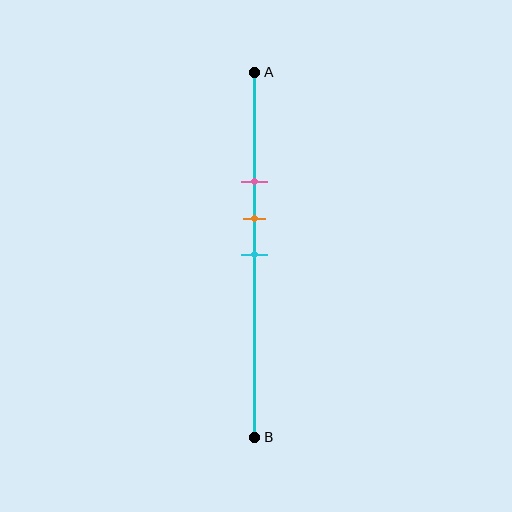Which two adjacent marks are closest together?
The orange and cyan marks are the closest adjacent pair.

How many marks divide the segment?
There are 3 marks dividing the segment.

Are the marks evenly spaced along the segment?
Yes, the marks are approximately evenly spaced.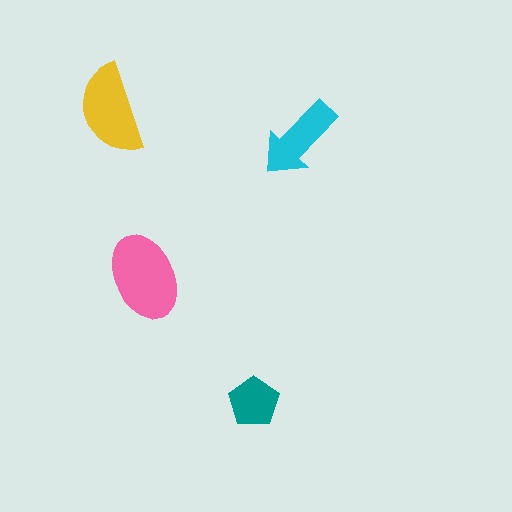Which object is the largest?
The pink ellipse.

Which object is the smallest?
The teal pentagon.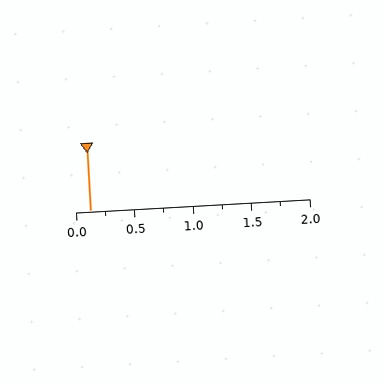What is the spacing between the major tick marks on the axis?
The major ticks are spaced 0.5 apart.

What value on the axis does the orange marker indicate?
The marker indicates approximately 0.12.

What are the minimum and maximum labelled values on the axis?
The axis runs from 0.0 to 2.0.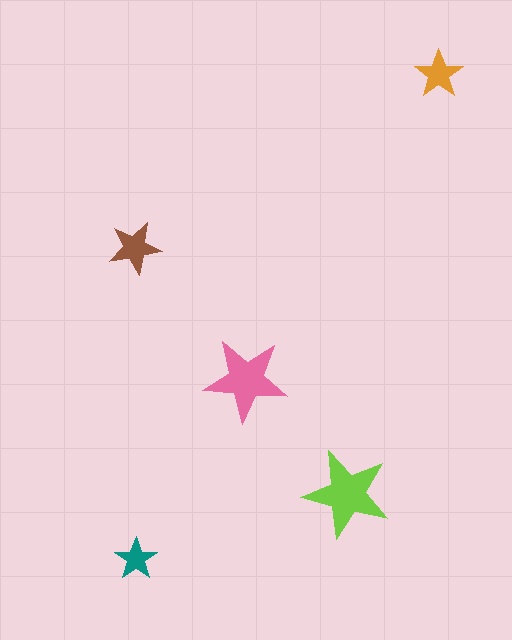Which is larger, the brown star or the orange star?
The brown one.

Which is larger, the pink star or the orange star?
The pink one.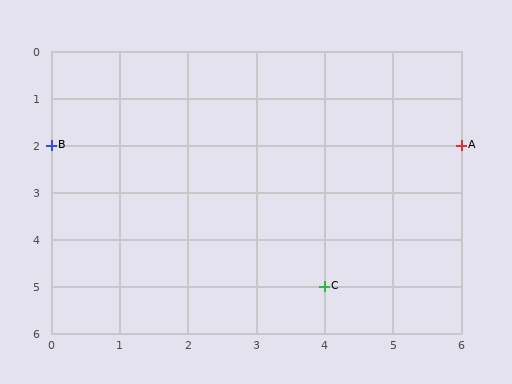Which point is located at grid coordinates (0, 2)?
Point B is at (0, 2).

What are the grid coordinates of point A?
Point A is at grid coordinates (6, 2).